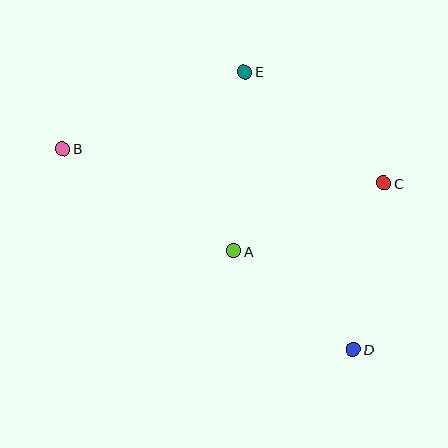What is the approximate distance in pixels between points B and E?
The distance between B and E is approximately 198 pixels.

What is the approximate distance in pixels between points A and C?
The distance between A and C is approximately 165 pixels.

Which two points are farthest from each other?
Points B and D are farthest from each other.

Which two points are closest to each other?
Points A and D are closest to each other.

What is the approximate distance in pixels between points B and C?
The distance between B and C is approximately 323 pixels.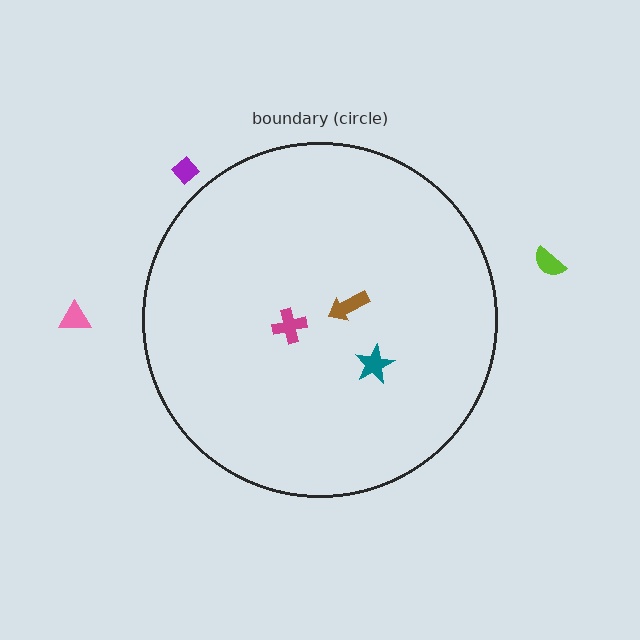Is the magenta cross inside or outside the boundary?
Inside.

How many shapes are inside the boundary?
3 inside, 3 outside.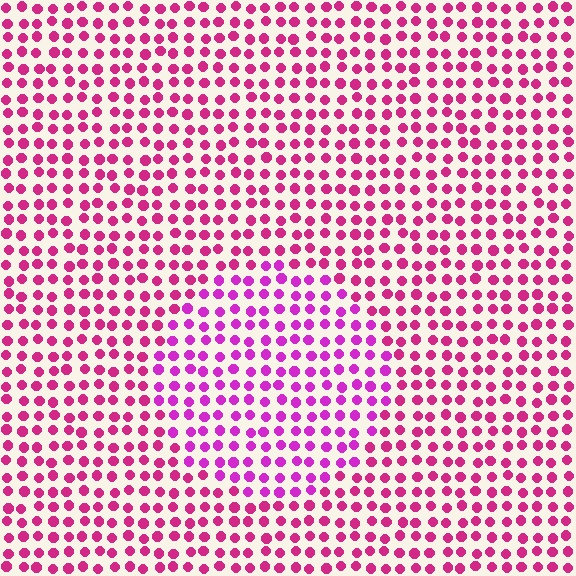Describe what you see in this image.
The image is filled with small magenta elements in a uniform arrangement. A circle-shaped region is visible where the elements are tinted to a slightly different hue, forming a subtle color boundary.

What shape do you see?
I see a circle.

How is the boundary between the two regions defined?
The boundary is defined purely by a slight shift in hue (about 25 degrees). Spacing, size, and orientation are identical on both sides.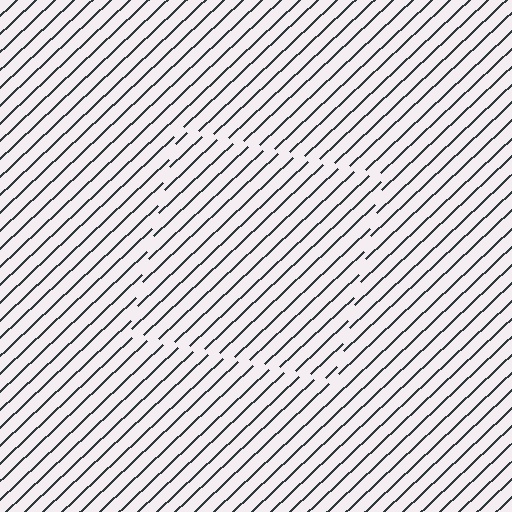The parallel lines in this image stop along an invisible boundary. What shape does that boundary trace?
An illusory square. The interior of the shape contains the same grating, shifted by half a period — the contour is defined by the phase discontinuity where line-ends from the inner and outer gratings abut.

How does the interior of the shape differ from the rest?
The interior of the shape contains the same grating, shifted by half a period — the contour is defined by the phase discontinuity where line-ends from the inner and outer gratings abut.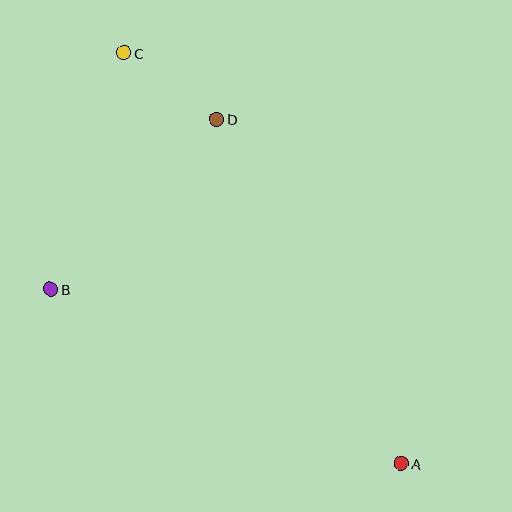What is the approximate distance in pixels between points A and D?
The distance between A and D is approximately 390 pixels.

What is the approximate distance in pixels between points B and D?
The distance between B and D is approximately 237 pixels.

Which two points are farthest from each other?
Points A and C are farthest from each other.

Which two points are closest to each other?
Points C and D are closest to each other.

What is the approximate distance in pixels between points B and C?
The distance between B and C is approximately 247 pixels.